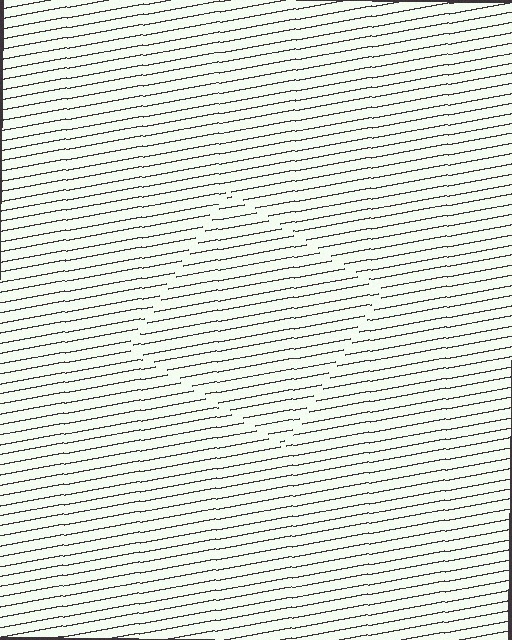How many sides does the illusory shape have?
4 sides — the line-ends trace a square.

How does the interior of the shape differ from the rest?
The interior of the shape contains the same grating, shifted by half a period — the contour is defined by the phase discontinuity where line-ends from the inner and outer gratings abut.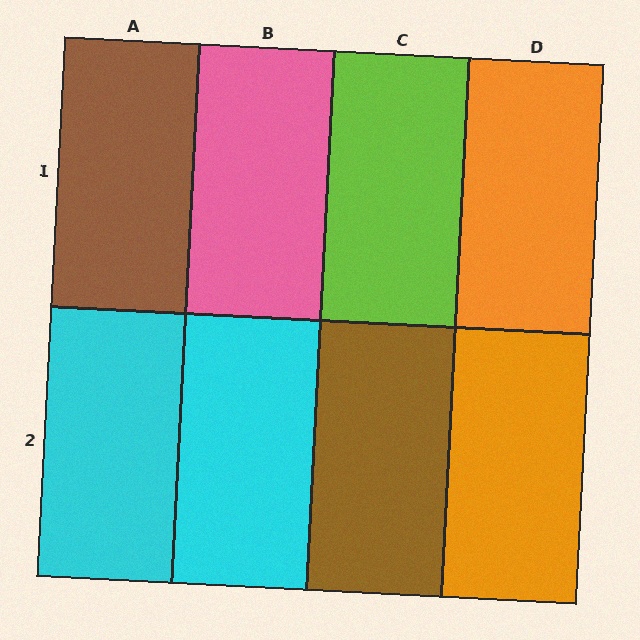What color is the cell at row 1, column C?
Lime.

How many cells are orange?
2 cells are orange.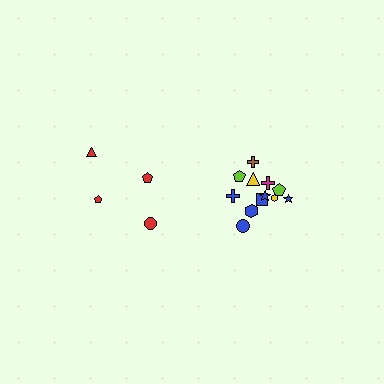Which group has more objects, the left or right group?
The right group.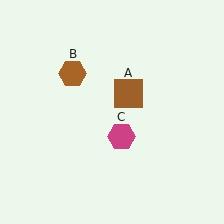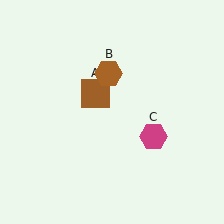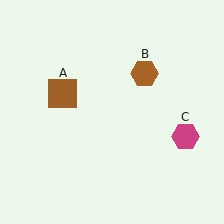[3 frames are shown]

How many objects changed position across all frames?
3 objects changed position: brown square (object A), brown hexagon (object B), magenta hexagon (object C).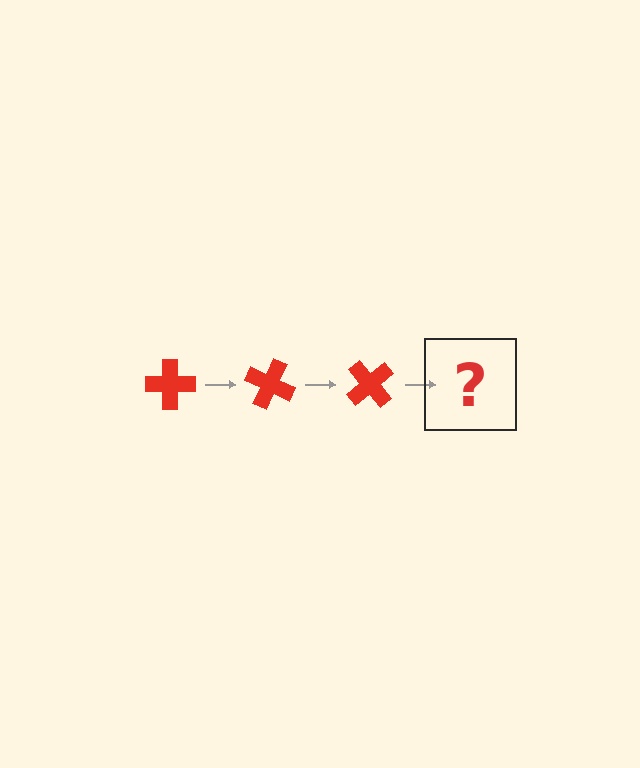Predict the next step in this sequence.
The next step is a red cross rotated 75 degrees.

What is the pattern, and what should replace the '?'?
The pattern is that the cross rotates 25 degrees each step. The '?' should be a red cross rotated 75 degrees.